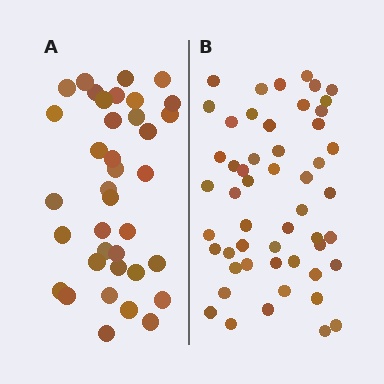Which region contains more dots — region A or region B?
Region B (the right region) has more dots.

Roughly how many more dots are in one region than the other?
Region B has approximately 15 more dots than region A.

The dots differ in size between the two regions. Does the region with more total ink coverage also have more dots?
No. Region A has more total ink coverage because its dots are larger, but region B actually contains more individual dots. Total area can be misleading — the number of items is what matters here.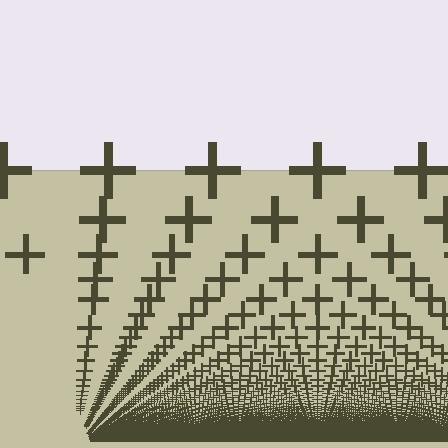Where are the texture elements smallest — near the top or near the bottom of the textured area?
Near the bottom.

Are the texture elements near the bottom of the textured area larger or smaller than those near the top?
Smaller. The gradient is inverted — elements near the bottom are smaller and denser.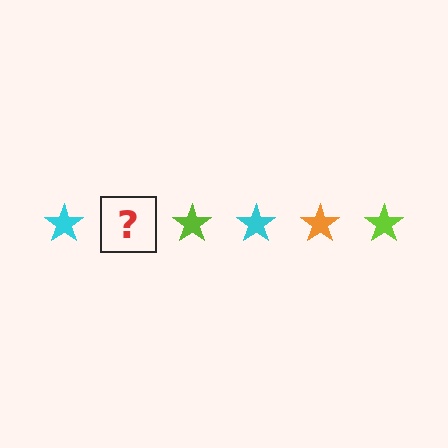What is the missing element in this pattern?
The missing element is an orange star.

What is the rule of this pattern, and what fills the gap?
The rule is that the pattern cycles through cyan, orange, lime stars. The gap should be filled with an orange star.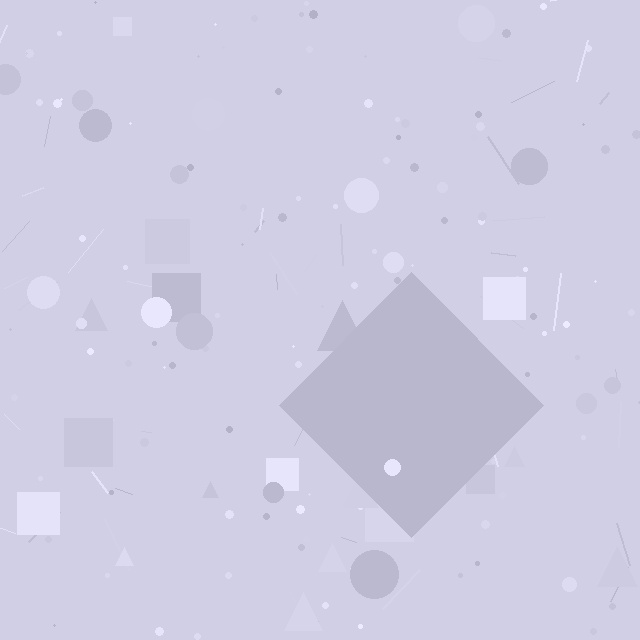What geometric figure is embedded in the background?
A diamond is embedded in the background.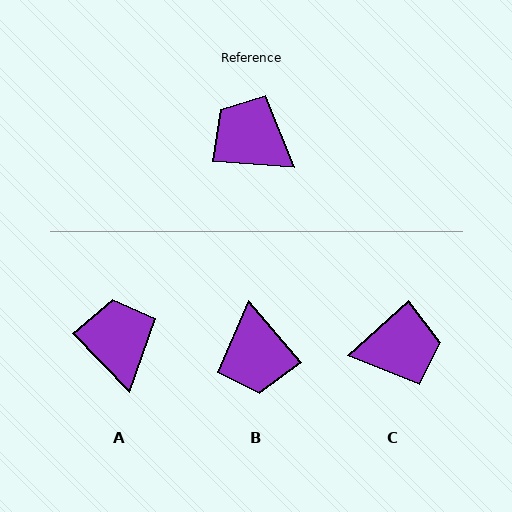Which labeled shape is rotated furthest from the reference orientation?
B, about 135 degrees away.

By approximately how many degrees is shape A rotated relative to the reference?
Approximately 42 degrees clockwise.